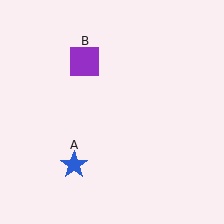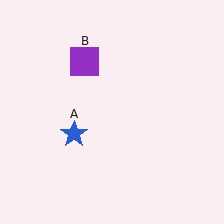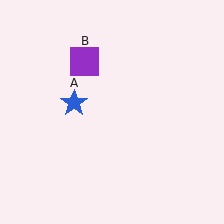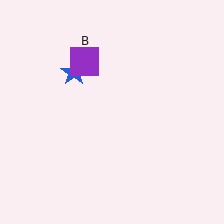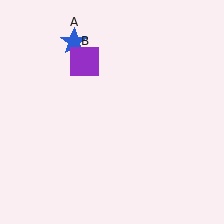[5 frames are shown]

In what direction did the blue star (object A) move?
The blue star (object A) moved up.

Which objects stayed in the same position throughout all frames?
Purple square (object B) remained stationary.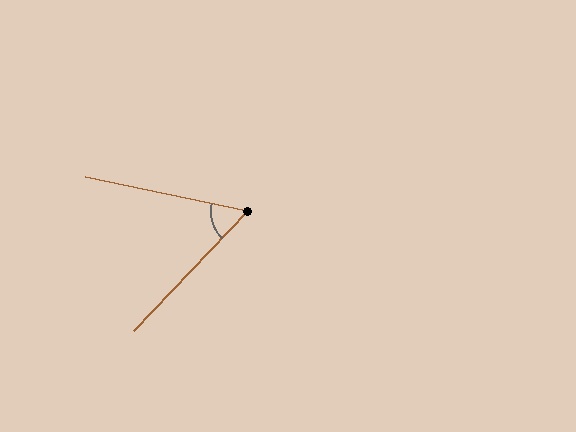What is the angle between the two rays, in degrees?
Approximately 58 degrees.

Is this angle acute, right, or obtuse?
It is acute.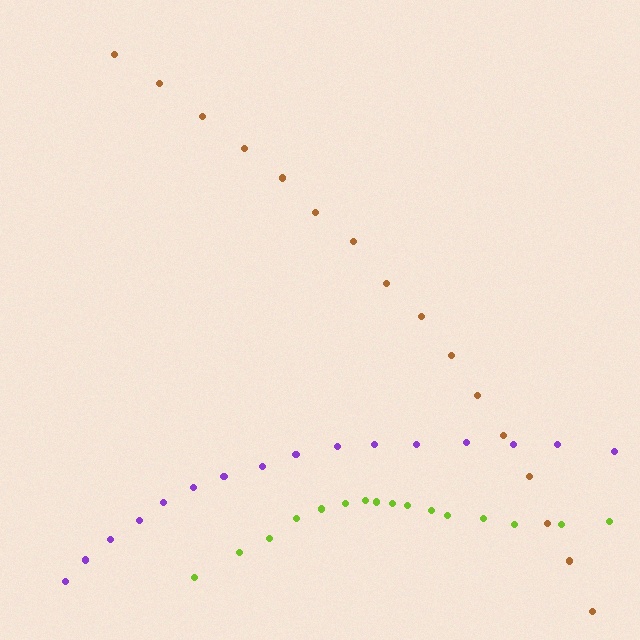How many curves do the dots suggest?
There are 3 distinct paths.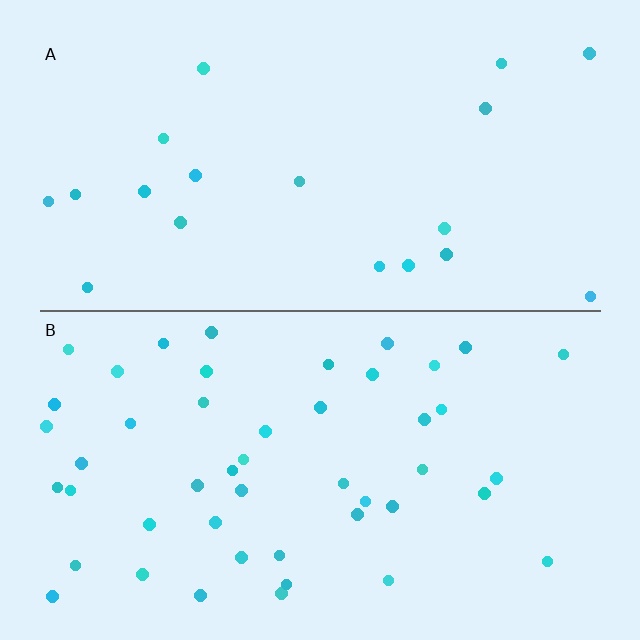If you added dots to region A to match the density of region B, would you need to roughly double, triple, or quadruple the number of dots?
Approximately double.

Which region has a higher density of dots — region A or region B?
B (the bottom).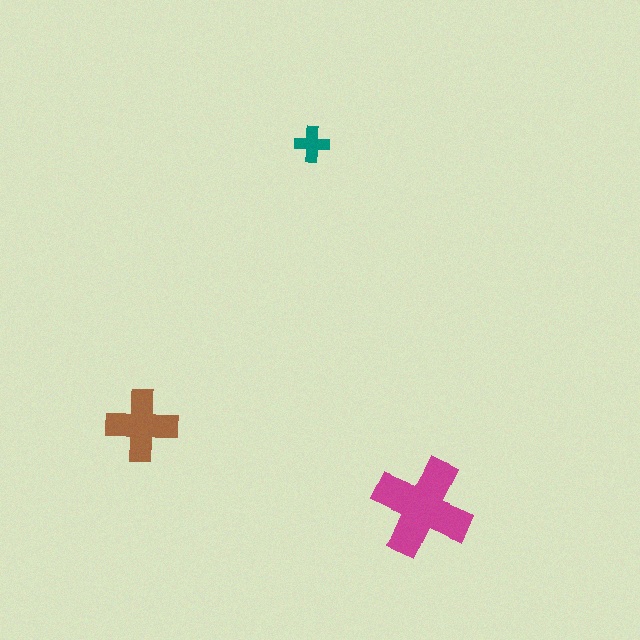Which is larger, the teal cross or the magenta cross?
The magenta one.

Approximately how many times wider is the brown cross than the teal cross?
About 2 times wider.